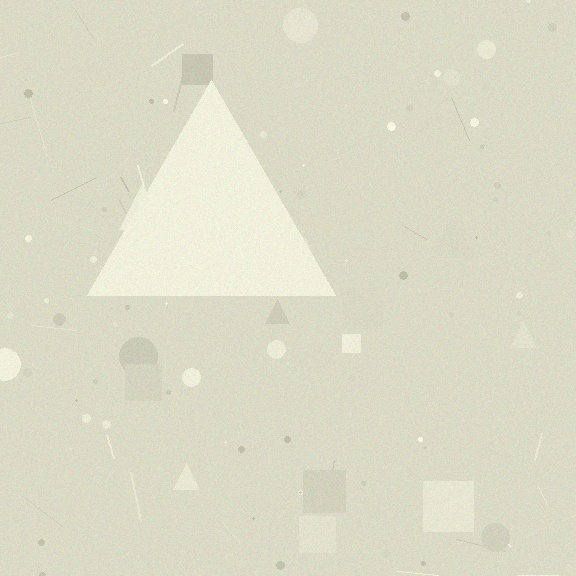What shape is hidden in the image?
A triangle is hidden in the image.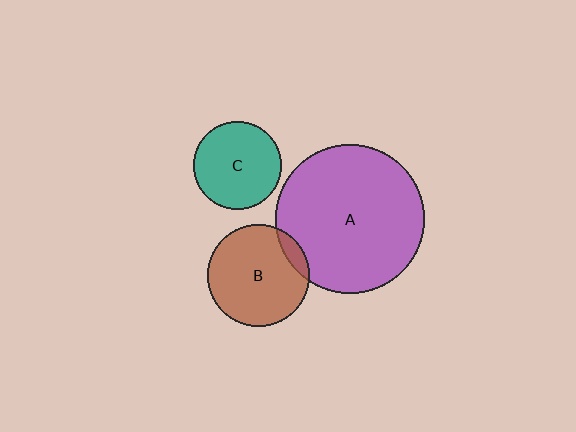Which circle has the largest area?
Circle A (purple).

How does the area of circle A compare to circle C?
Approximately 2.8 times.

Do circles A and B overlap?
Yes.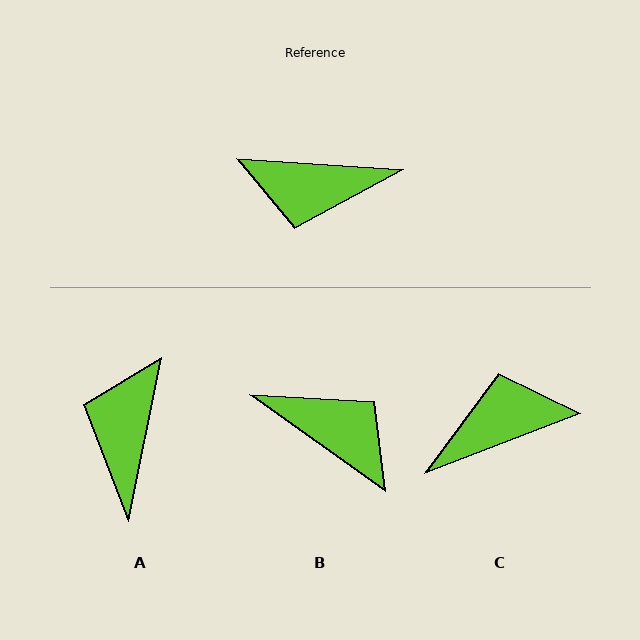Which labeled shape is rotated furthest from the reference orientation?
C, about 155 degrees away.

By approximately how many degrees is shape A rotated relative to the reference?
Approximately 98 degrees clockwise.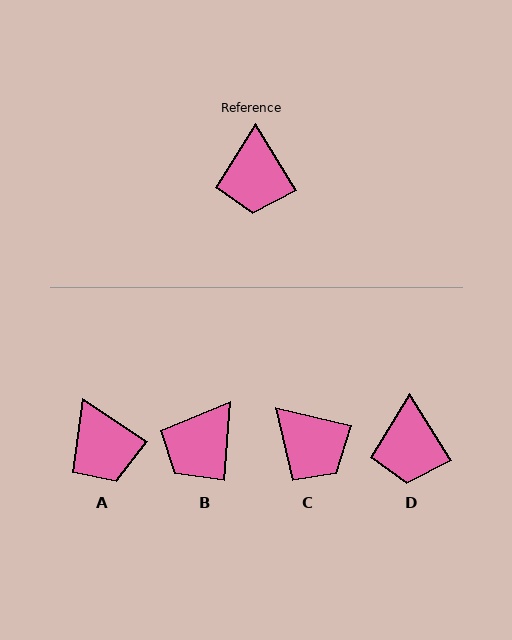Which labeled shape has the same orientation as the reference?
D.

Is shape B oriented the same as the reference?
No, it is off by about 36 degrees.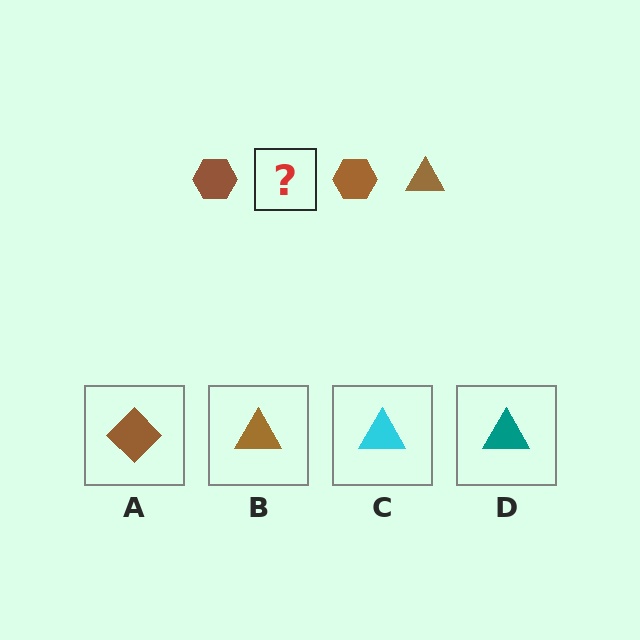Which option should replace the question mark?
Option B.